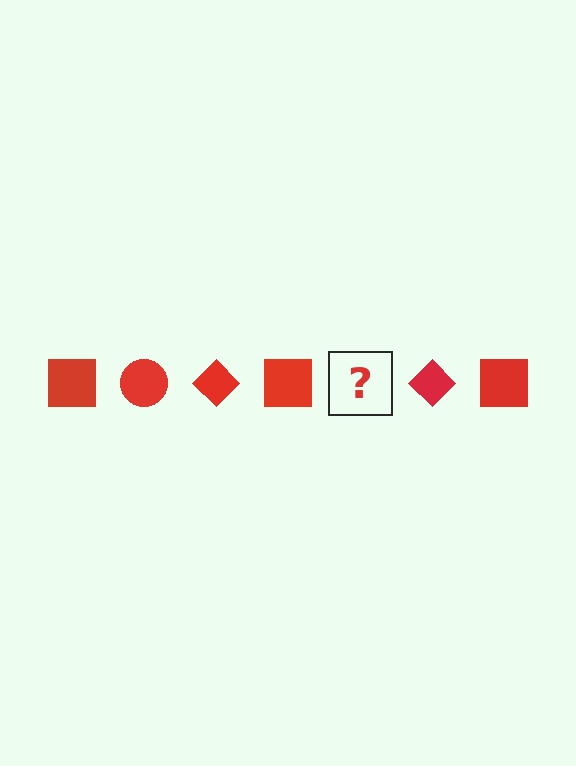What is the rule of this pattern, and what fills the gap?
The rule is that the pattern cycles through square, circle, diamond shapes in red. The gap should be filled with a red circle.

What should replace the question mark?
The question mark should be replaced with a red circle.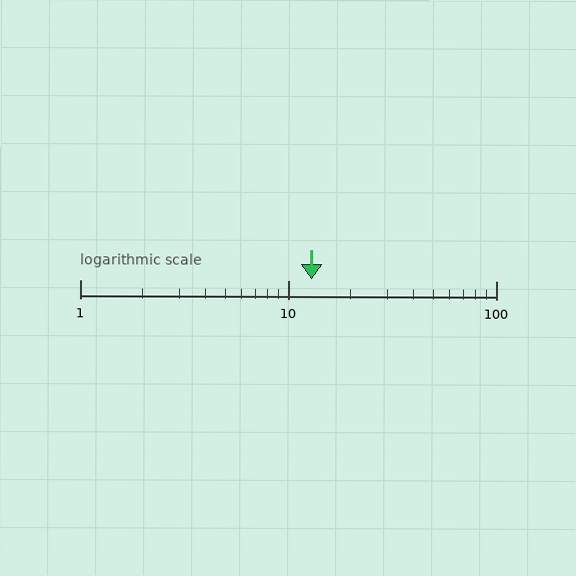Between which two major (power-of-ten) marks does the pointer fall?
The pointer is between 10 and 100.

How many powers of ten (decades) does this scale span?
The scale spans 2 decades, from 1 to 100.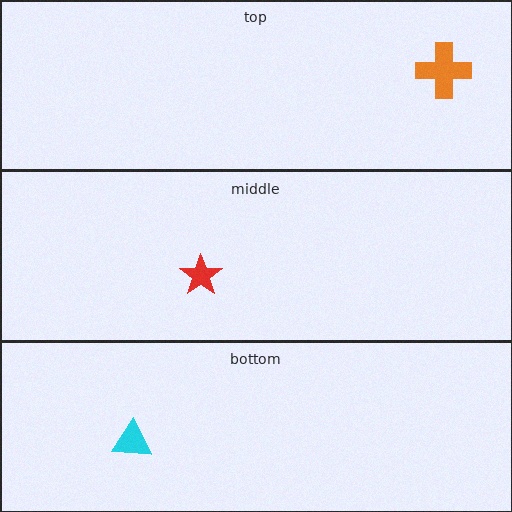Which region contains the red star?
The middle region.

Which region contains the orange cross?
The top region.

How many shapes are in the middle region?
1.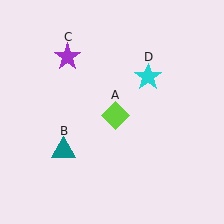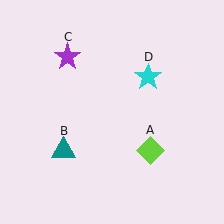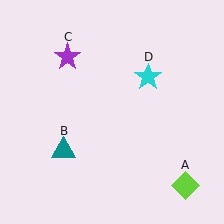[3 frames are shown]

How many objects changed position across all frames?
1 object changed position: lime diamond (object A).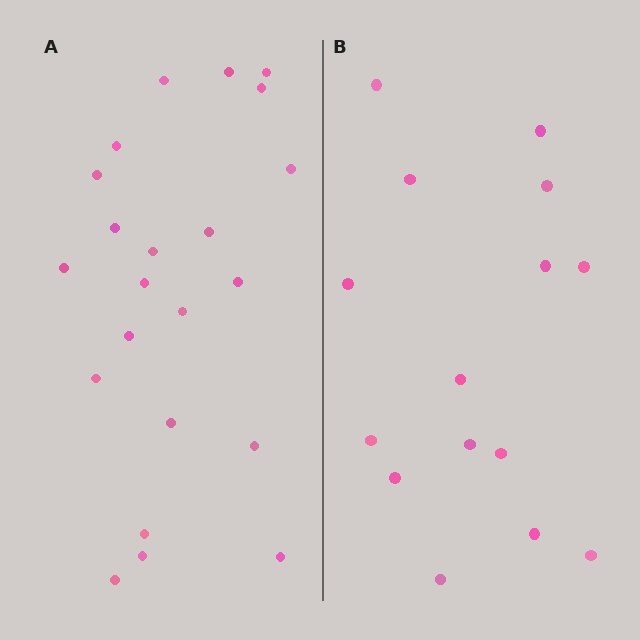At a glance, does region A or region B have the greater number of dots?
Region A (the left region) has more dots.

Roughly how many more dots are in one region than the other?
Region A has roughly 8 or so more dots than region B.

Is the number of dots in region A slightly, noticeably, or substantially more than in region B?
Region A has substantially more. The ratio is roughly 1.5 to 1.